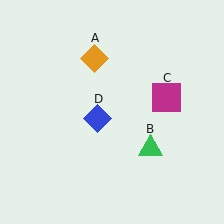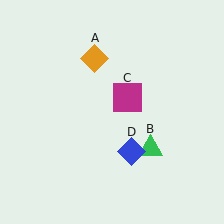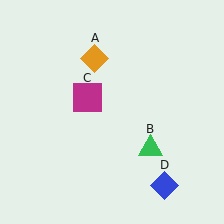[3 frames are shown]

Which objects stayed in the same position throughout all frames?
Orange diamond (object A) and green triangle (object B) remained stationary.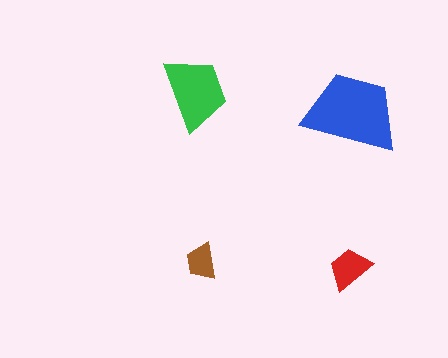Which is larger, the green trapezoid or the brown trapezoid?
The green one.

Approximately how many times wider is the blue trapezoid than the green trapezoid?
About 1.5 times wider.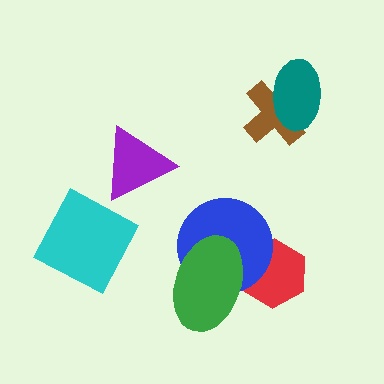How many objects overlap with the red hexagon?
2 objects overlap with the red hexagon.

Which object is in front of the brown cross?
The teal ellipse is in front of the brown cross.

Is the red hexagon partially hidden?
Yes, it is partially covered by another shape.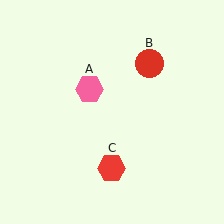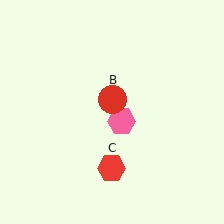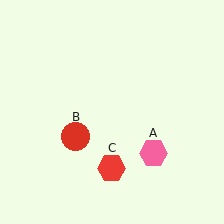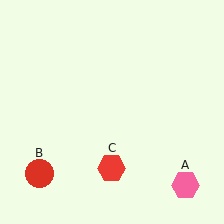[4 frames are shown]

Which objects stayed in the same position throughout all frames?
Red hexagon (object C) remained stationary.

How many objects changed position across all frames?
2 objects changed position: pink hexagon (object A), red circle (object B).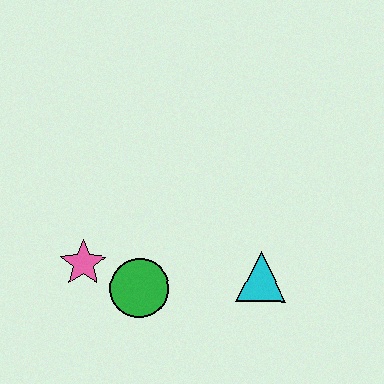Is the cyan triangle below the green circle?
No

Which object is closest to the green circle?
The pink star is closest to the green circle.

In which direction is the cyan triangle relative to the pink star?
The cyan triangle is to the right of the pink star.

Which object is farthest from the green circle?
The cyan triangle is farthest from the green circle.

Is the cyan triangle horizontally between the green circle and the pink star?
No